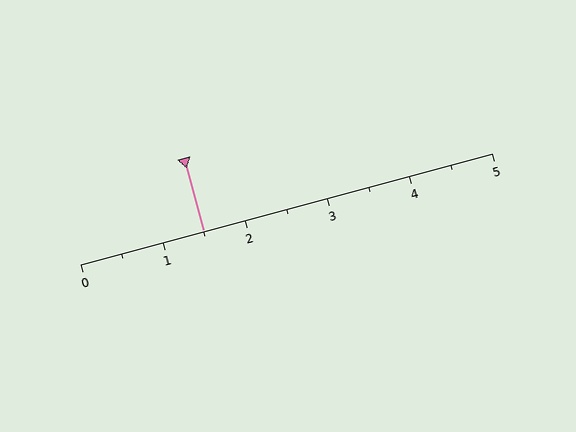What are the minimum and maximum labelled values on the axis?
The axis runs from 0 to 5.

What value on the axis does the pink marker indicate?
The marker indicates approximately 1.5.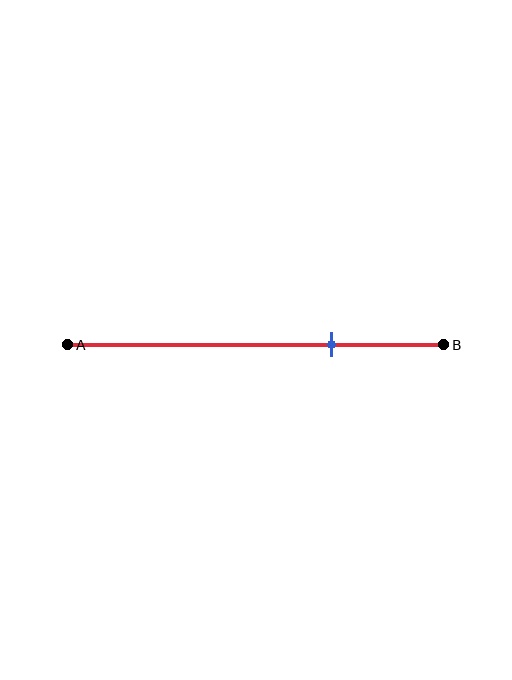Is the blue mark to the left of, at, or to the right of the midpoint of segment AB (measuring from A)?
The blue mark is to the right of the midpoint of segment AB.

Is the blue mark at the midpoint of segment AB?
No, the mark is at about 70% from A, not at the 50% midpoint.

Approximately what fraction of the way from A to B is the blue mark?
The blue mark is approximately 70% of the way from A to B.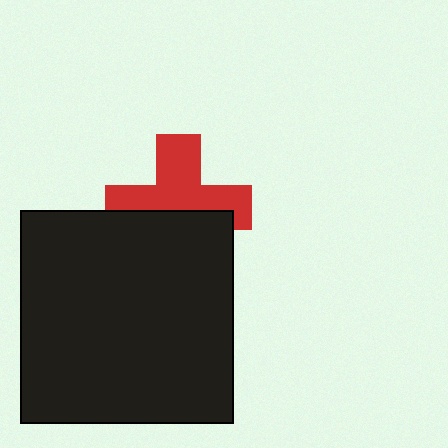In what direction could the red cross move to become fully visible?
The red cross could move up. That would shift it out from behind the black square entirely.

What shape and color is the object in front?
The object in front is a black square.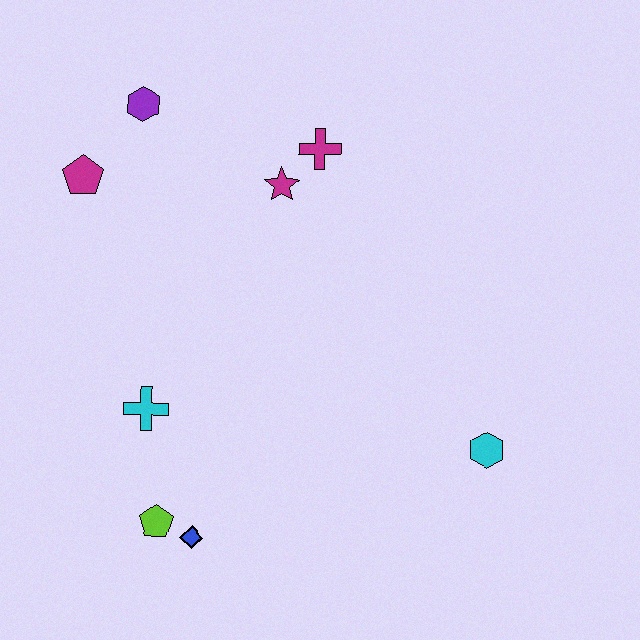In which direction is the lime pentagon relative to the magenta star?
The lime pentagon is below the magenta star.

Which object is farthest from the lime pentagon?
The purple hexagon is farthest from the lime pentagon.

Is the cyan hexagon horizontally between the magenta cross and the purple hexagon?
No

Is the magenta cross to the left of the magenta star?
No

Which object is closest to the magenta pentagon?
The purple hexagon is closest to the magenta pentagon.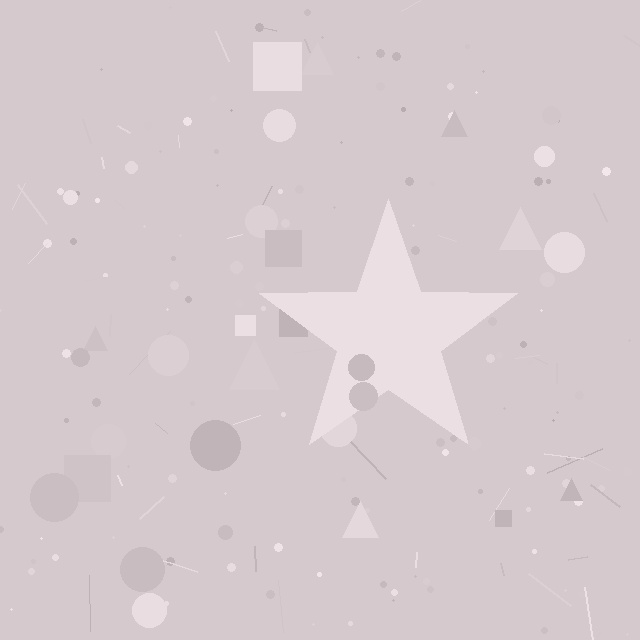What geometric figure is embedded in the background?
A star is embedded in the background.